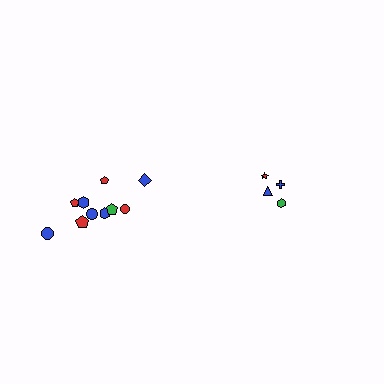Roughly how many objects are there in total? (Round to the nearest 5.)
Roughly 15 objects in total.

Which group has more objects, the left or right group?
The left group.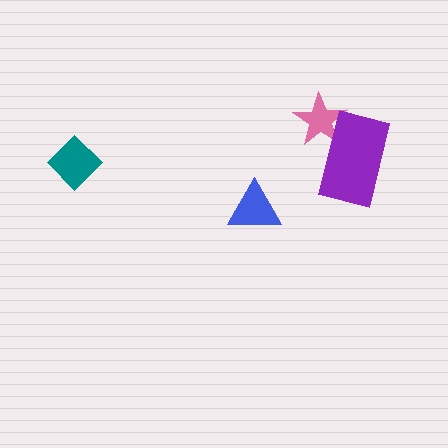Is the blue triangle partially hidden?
No, no other shape covers it.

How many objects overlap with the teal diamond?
0 objects overlap with the teal diamond.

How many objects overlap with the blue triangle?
0 objects overlap with the blue triangle.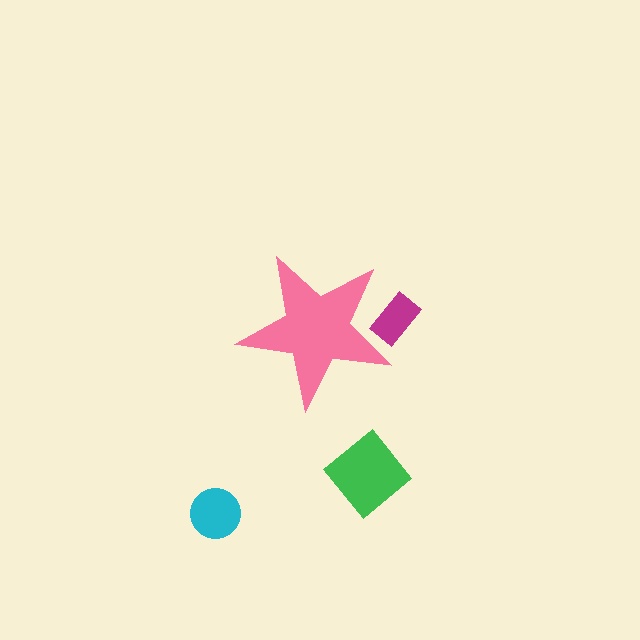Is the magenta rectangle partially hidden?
Yes, the magenta rectangle is partially hidden behind the pink star.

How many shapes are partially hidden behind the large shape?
1 shape is partially hidden.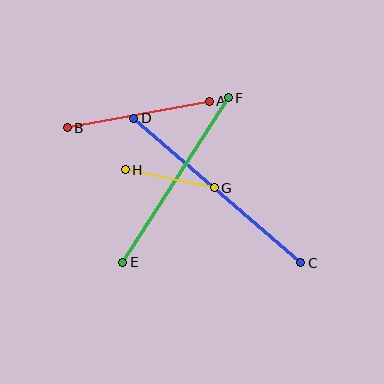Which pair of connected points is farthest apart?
Points C and D are farthest apart.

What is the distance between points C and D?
The distance is approximately 221 pixels.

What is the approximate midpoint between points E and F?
The midpoint is at approximately (175, 180) pixels.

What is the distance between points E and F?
The distance is approximately 196 pixels.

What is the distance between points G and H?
The distance is approximately 91 pixels.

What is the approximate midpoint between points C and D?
The midpoint is at approximately (217, 191) pixels.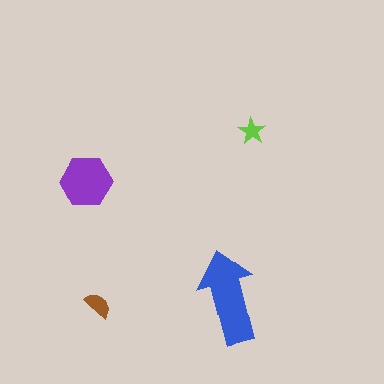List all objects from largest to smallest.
The blue arrow, the purple hexagon, the brown semicircle, the lime star.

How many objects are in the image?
There are 4 objects in the image.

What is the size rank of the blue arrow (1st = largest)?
1st.